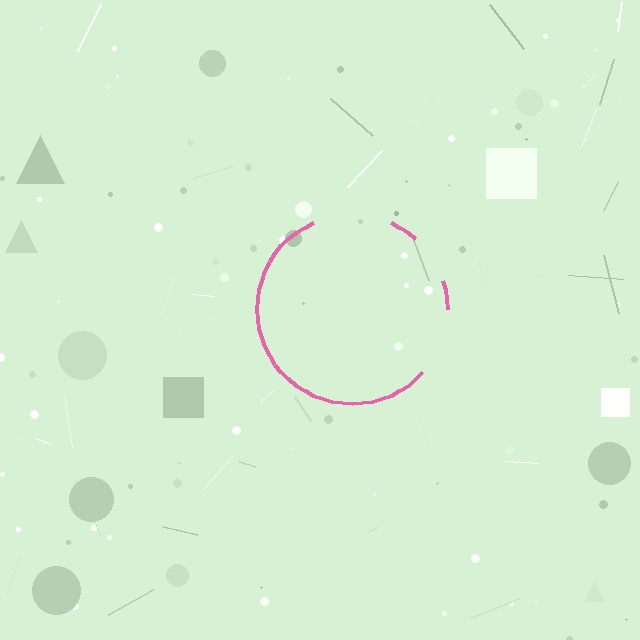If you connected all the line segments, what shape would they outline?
They would outline a circle.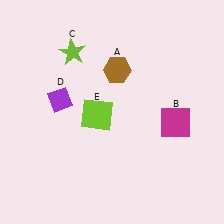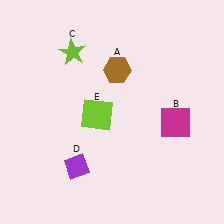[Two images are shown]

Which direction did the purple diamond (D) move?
The purple diamond (D) moved down.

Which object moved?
The purple diamond (D) moved down.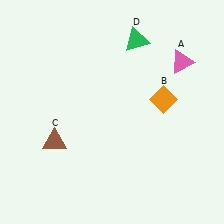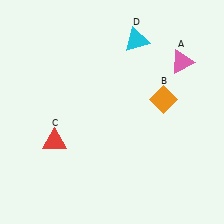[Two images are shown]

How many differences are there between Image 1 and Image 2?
There are 2 differences between the two images.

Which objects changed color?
C changed from brown to red. D changed from green to cyan.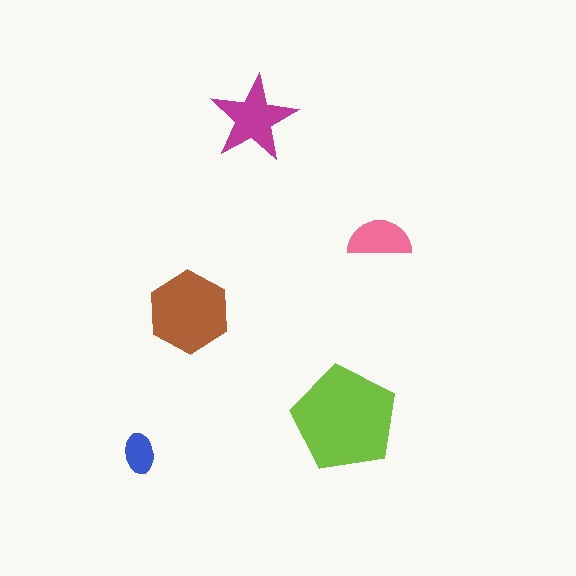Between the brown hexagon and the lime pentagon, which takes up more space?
The lime pentagon.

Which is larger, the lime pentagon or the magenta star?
The lime pentagon.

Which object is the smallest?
The blue ellipse.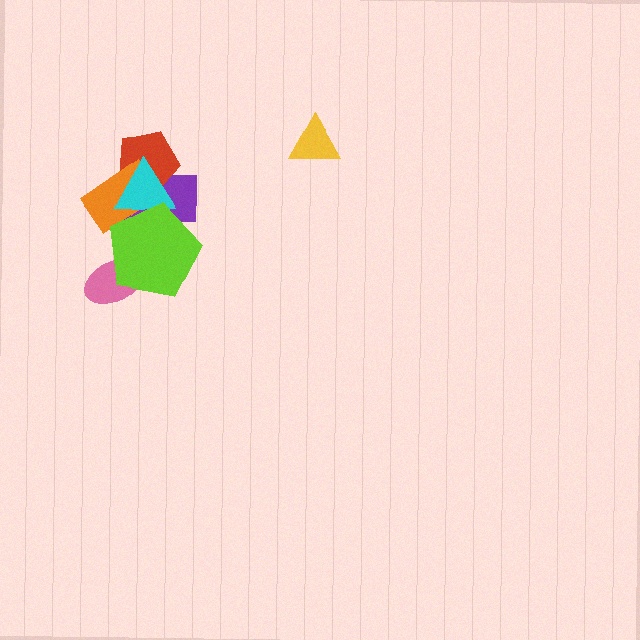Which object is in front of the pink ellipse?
The lime pentagon is in front of the pink ellipse.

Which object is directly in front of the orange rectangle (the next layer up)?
The cyan triangle is directly in front of the orange rectangle.